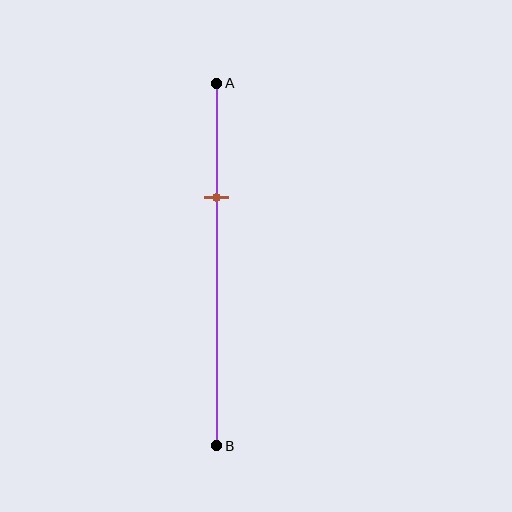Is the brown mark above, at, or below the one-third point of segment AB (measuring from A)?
The brown mark is approximately at the one-third point of segment AB.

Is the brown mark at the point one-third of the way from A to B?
Yes, the mark is approximately at the one-third point.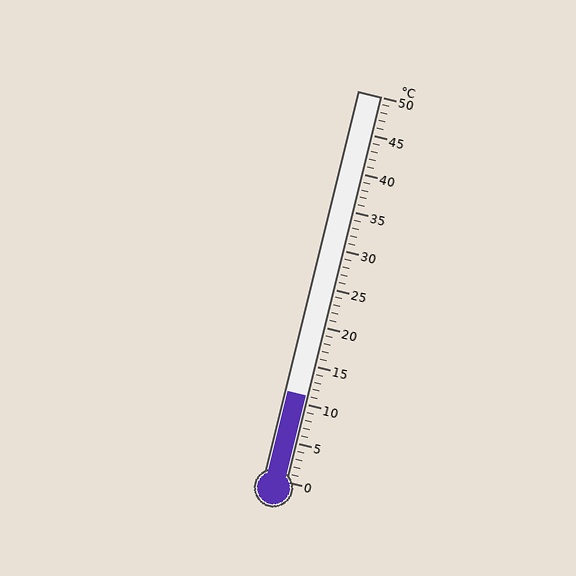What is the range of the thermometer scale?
The thermometer scale ranges from 0°C to 50°C.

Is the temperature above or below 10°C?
The temperature is above 10°C.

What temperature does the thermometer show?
The thermometer shows approximately 11°C.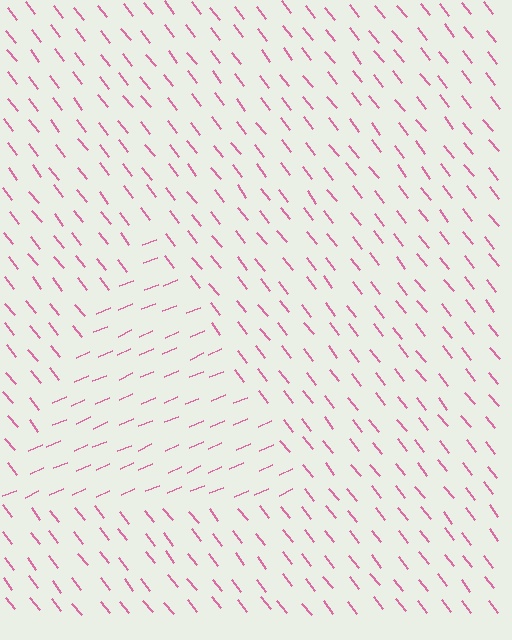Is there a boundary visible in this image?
Yes, there is a texture boundary formed by a change in line orientation.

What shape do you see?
I see a triangle.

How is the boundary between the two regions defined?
The boundary is defined purely by a change in line orientation (approximately 75 degrees difference). All lines are the same color and thickness.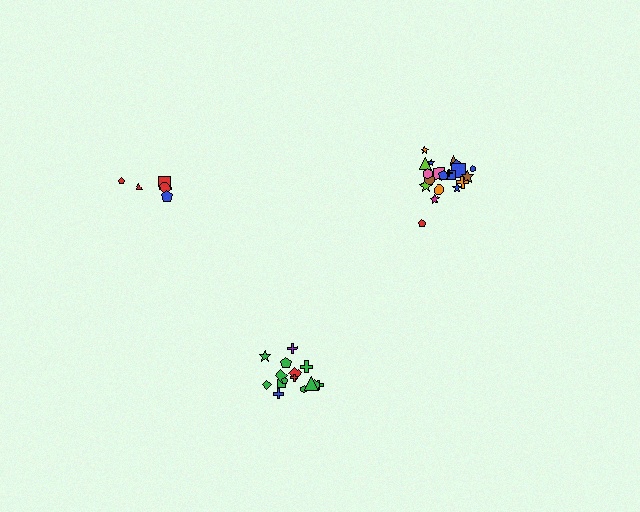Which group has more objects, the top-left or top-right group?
The top-right group.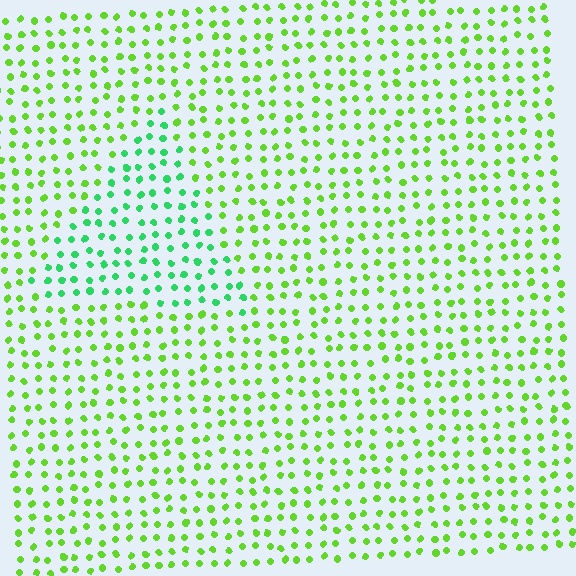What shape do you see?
I see a triangle.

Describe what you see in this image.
The image is filled with small lime elements in a uniform arrangement. A triangle-shaped region is visible where the elements are tinted to a slightly different hue, forming a subtle color boundary.